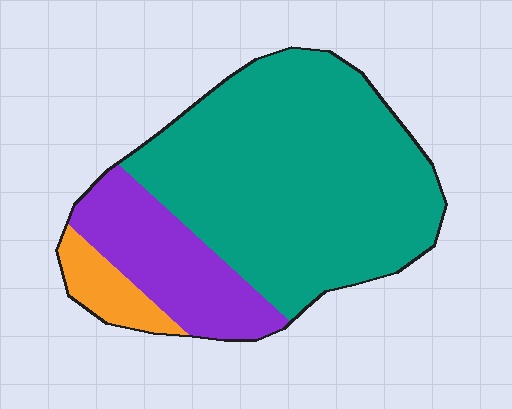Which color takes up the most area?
Teal, at roughly 70%.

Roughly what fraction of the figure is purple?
Purple covers about 20% of the figure.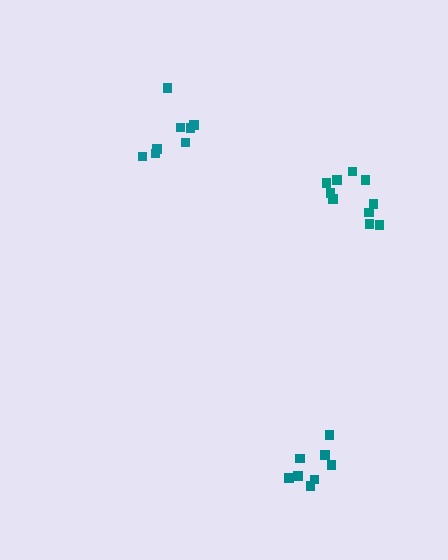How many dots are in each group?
Group 1: 8 dots, Group 2: 10 dots, Group 3: 9 dots (27 total).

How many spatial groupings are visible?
There are 3 spatial groupings.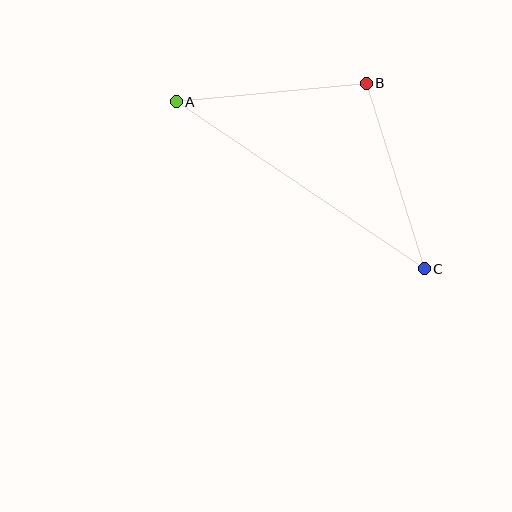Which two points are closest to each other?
Points A and B are closest to each other.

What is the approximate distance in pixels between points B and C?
The distance between B and C is approximately 195 pixels.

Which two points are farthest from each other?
Points A and C are farthest from each other.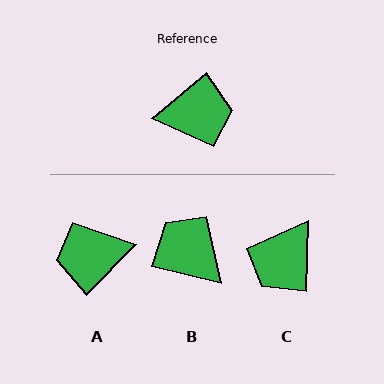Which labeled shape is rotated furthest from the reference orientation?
A, about 175 degrees away.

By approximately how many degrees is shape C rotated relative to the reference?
Approximately 132 degrees clockwise.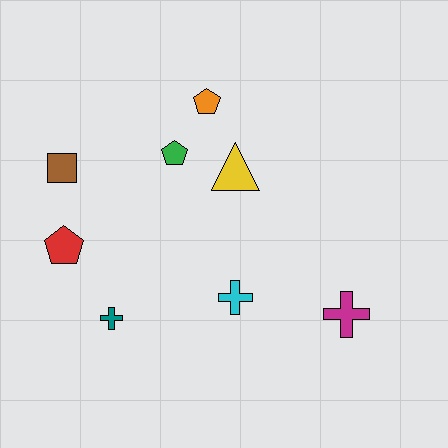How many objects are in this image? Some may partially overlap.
There are 8 objects.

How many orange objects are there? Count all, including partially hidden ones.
There is 1 orange object.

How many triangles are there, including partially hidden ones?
There is 1 triangle.